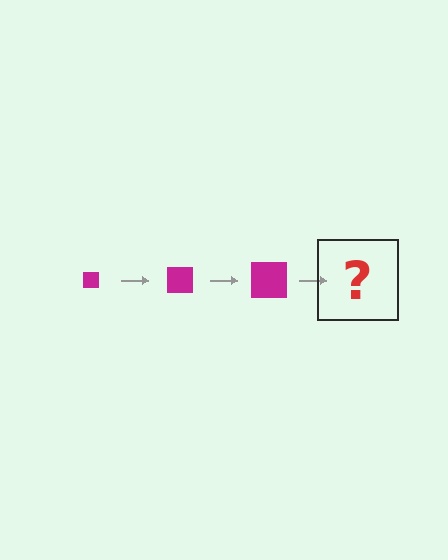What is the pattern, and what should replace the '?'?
The pattern is that the square gets progressively larger each step. The '?' should be a magenta square, larger than the previous one.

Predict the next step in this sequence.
The next step is a magenta square, larger than the previous one.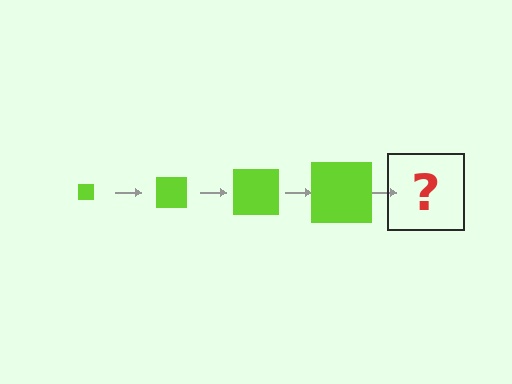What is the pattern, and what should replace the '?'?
The pattern is that the square gets progressively larger each step. The '?' should be a lime square, larger than the previous one.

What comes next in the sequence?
The next element should be a lime square, larger than the previous one.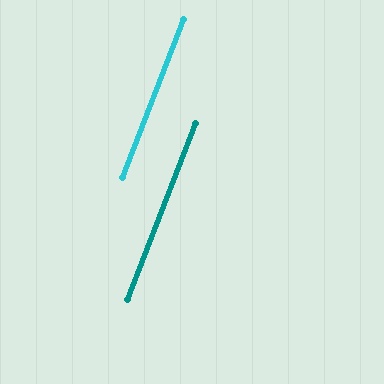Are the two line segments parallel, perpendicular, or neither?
Parallel — their directions differ by only 0.0°.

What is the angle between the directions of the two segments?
Approximately 0 degrees.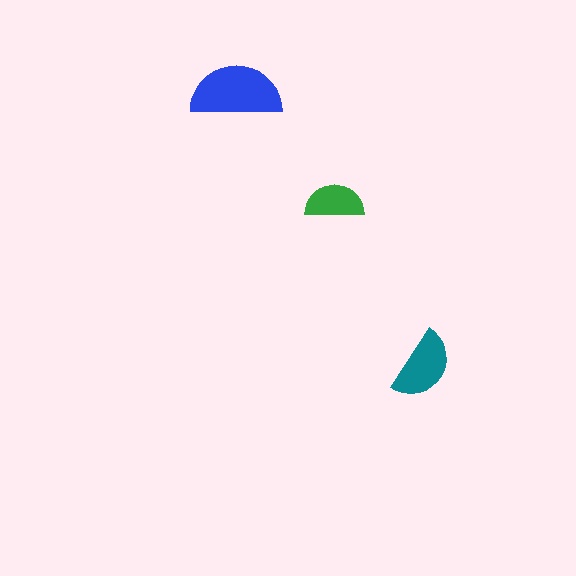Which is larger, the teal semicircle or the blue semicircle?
The blue one.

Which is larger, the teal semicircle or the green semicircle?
The teal one.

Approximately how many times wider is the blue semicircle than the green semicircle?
About 1.5 times wider.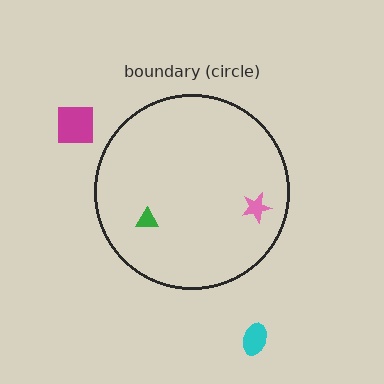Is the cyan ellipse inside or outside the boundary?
Outside.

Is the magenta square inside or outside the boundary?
Outside.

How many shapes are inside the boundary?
2 inside, 2 outside.